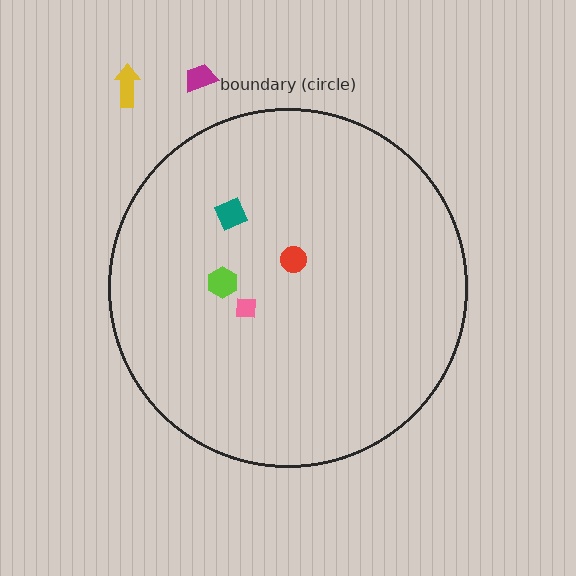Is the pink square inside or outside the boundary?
Inside.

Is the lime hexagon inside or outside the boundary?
Inside.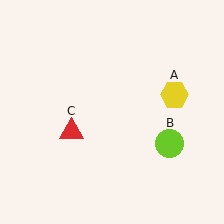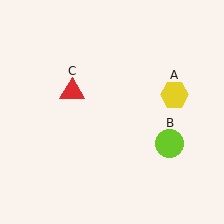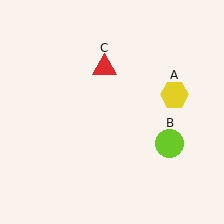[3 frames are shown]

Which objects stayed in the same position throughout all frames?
Yellow hexagon (object A) and lime circle (object B) remained stationary.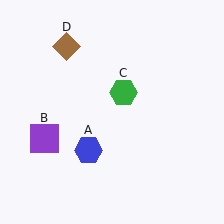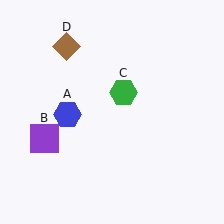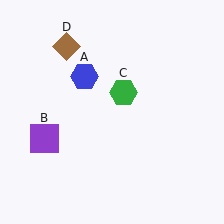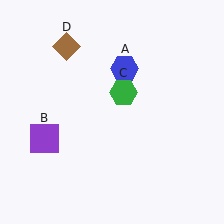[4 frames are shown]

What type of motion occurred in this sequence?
The blue hexagon (object A) rotated clockwise around the center of the scene.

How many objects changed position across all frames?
1 object changed position: blue hexagon (object A).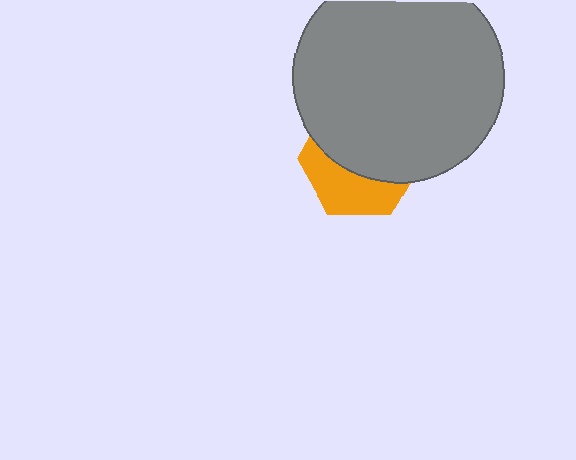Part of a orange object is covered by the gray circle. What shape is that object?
It is a hexagon.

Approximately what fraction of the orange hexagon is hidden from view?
Roughly 61% of the orange hexagon is hidden behind the gray circle.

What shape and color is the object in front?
The object in front is a gray circle.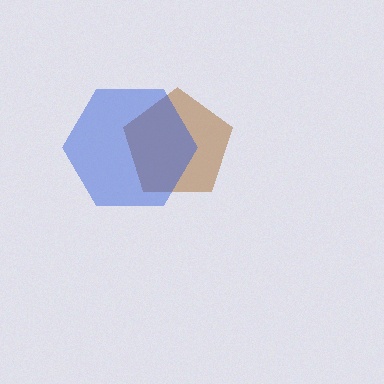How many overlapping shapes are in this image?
There are 2 overlapping shapes in the image.